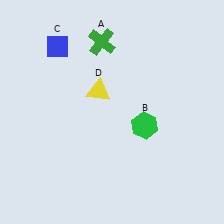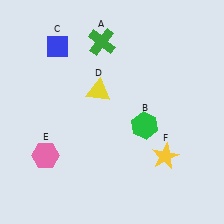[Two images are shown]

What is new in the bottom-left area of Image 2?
A pink hexagon (E) was added in the bottom-left area of Image 2.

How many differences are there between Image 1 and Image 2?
There are 2 differences between the two images.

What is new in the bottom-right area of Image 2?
A yellow star (F) was added in the bottom-right area of Image 2.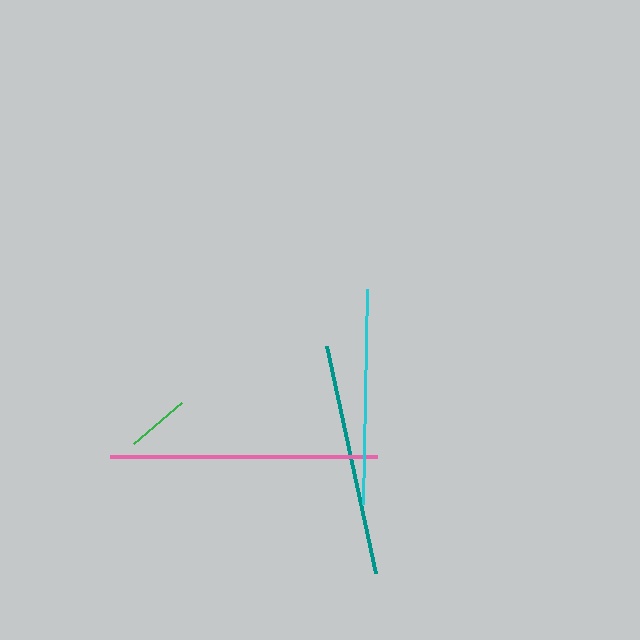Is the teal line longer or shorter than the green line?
The teal line is longer than the green line.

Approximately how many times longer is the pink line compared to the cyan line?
The pink line is approximately 1.2 times the length of the cyan line.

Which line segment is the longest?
The pink line is the longest at approximately 268 pixels.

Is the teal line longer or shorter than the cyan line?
The teal line is longer than the cyan line.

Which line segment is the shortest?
The green line is the shortest at approximately 63 pixels.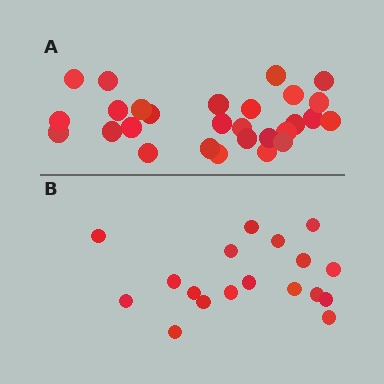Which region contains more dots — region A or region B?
Region A (the top region) has more dots.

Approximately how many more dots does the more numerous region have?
Region A has roughly 10 or so more dots than region B.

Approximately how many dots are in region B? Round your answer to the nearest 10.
About 20 dots. (The exact count is 18, which rounds to 20.)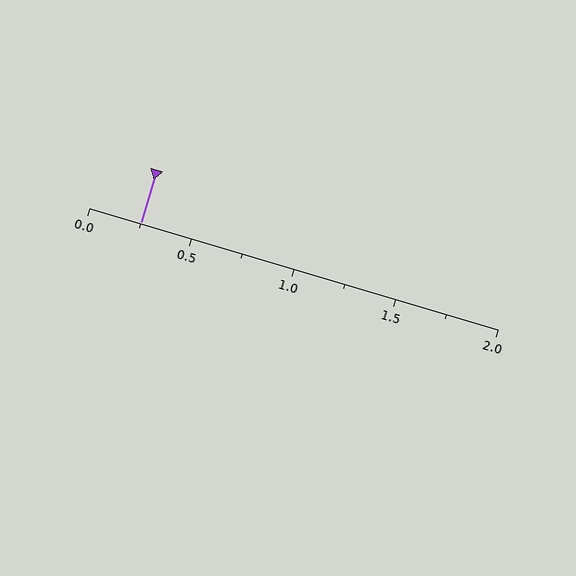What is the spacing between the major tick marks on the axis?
The major ticks are spaced 0.5 apart.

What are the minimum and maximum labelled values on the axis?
The axis runs from 0.0 to 2.0.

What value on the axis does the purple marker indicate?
The marker indicates approximately 0.25.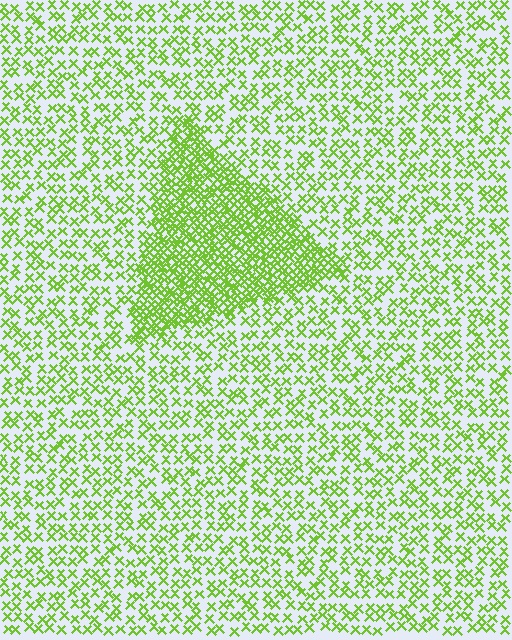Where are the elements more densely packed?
The elements are more densely packed inside the triangle boundary.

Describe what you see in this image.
The image contains small lime elements arranged at two different densities. A triangle-shaped region is visible where the elements are more densely packed than the surrounding area.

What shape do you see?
I see a triangle.